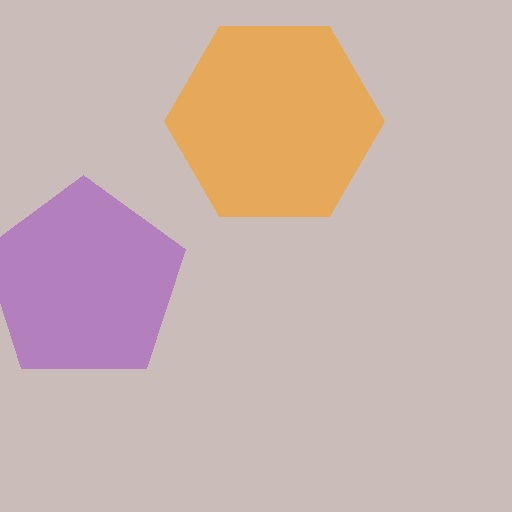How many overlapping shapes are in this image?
There are 2 overlapping shapes in the image.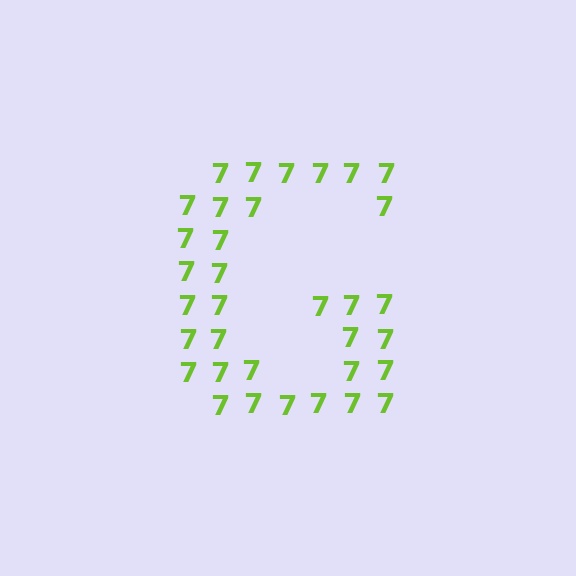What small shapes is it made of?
It is made of small digit 7's.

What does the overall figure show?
The overall figure shows the letter G.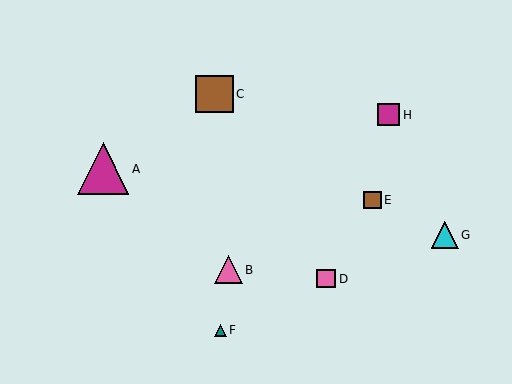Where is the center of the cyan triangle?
The center of the cyan triangle is at (445, 235).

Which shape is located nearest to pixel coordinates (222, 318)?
The teal triangle (labeled F) at (220, 330) is nearest to that location.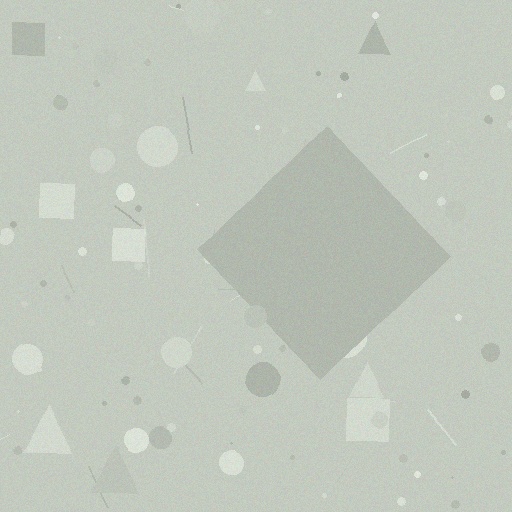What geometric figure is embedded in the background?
A diamond is embedded in the background.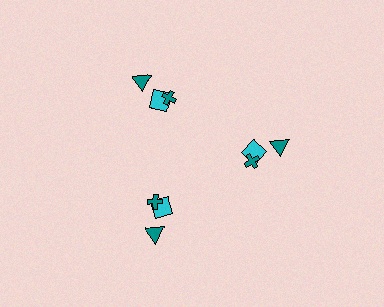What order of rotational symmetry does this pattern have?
This pattern has 3-fold rotational symmetry.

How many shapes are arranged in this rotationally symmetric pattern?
There are 9 shapes, arranged in 3 groups of 3.